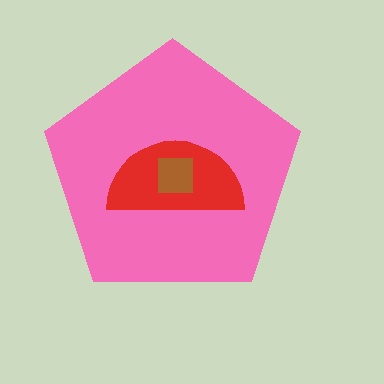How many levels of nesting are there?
3.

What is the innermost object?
The brown square.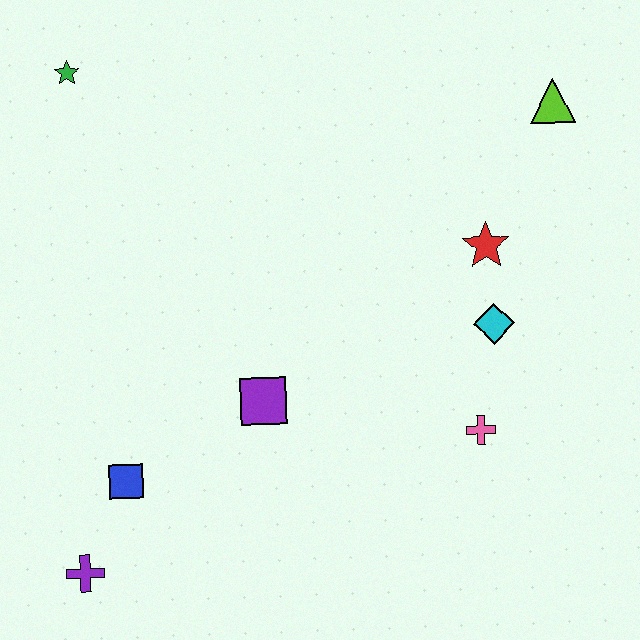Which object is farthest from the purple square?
The lime triangle is farthest from the purple square.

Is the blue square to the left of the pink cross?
Yes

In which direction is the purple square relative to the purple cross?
The purple square is to the right of the purple cross.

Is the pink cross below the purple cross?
No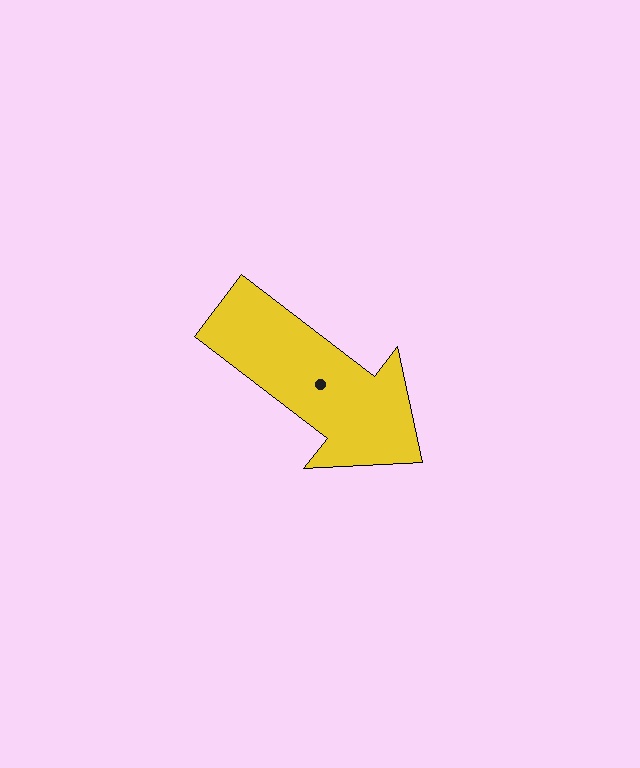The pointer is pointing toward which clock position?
Roughly 4 o'clock.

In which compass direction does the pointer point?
Southeast.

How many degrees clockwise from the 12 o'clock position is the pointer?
Approximately 127 degrees.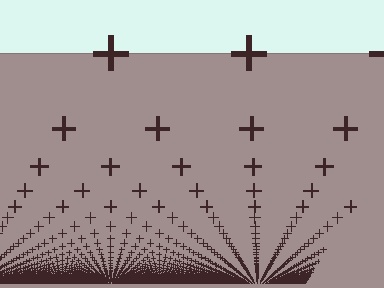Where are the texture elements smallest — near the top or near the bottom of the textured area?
Near the bottom.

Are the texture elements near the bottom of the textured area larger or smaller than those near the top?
Smaller. The gradient is inverted — elements near the bottom are smaller and denser.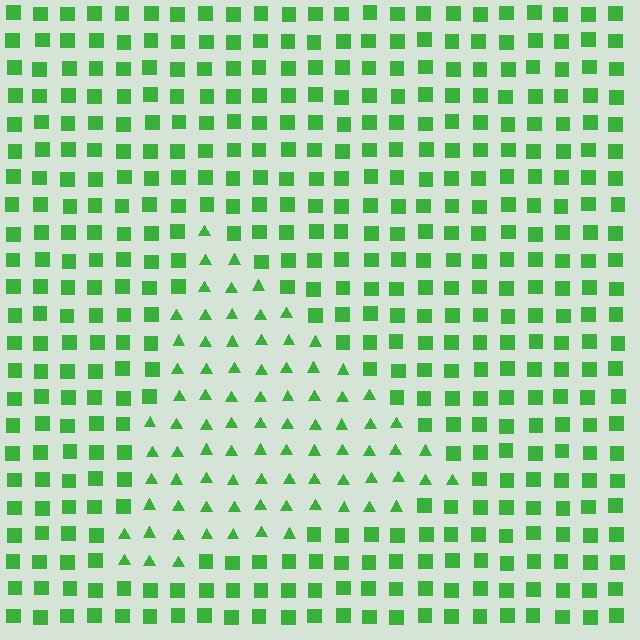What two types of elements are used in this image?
The image uses triangles inside the triangle region and squares outside it.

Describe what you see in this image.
The image is filled with small green elements arranged in a uniform grid. A triangle-shaped region contains triangles, while the surrounding area contains squares. The boundary is defined purely by the change in element shape.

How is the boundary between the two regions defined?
The boundary is defined by a change in element shape: triangles inside vs. squares outside. All elements share the same color and spacing.